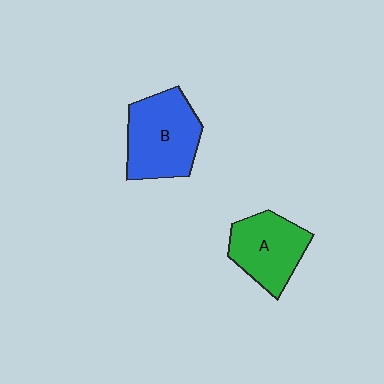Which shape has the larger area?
Shape B (blue).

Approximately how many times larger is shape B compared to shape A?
Approximately 1.2 times.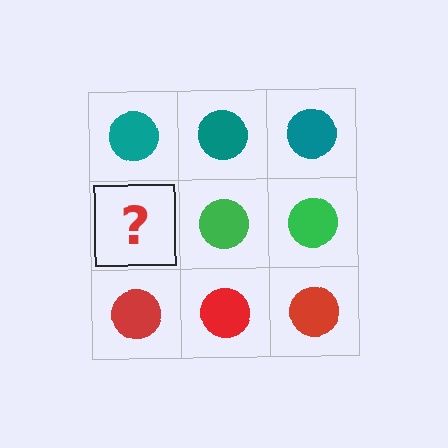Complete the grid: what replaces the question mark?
The question mark should be replaced with a green circle.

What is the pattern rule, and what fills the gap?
The rule is that each row has a consistent color. The gap should be filled with a green circle.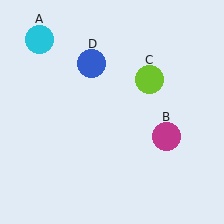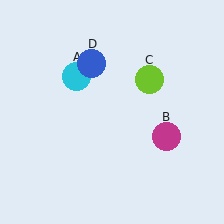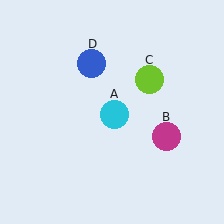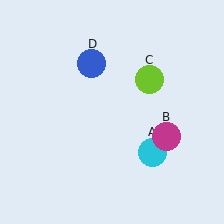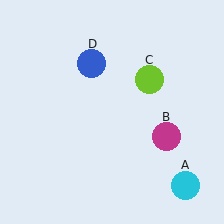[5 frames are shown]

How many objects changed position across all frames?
1 object changed position: cyan circle (object A).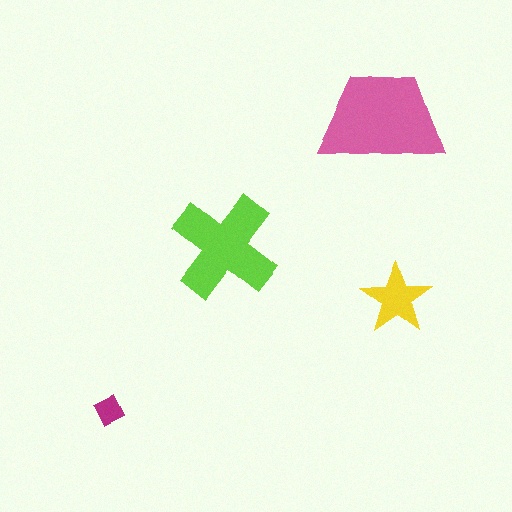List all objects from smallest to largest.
The magenta diamond, the yellow star, the lime cross, the pink trapezoid.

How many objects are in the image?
There are 4 objects in the image.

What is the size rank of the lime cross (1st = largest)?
2nd.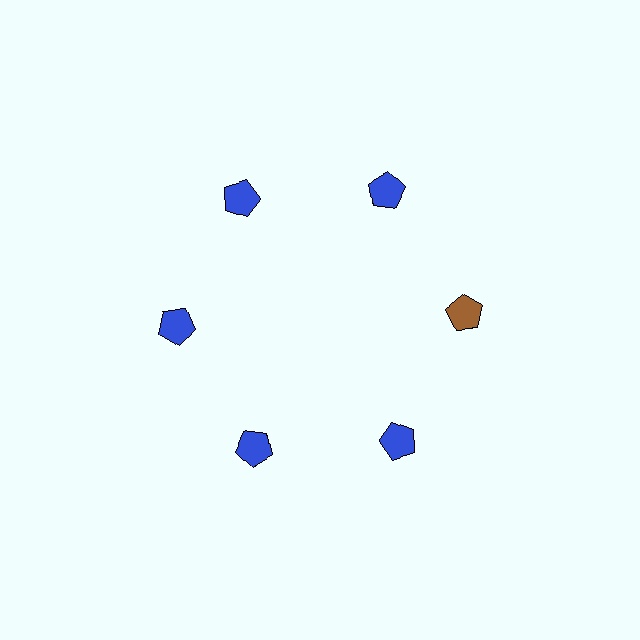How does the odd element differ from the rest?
It has a different color: brown instead of blue.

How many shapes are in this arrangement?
There are 6 shapes arranged in a ring pattern.